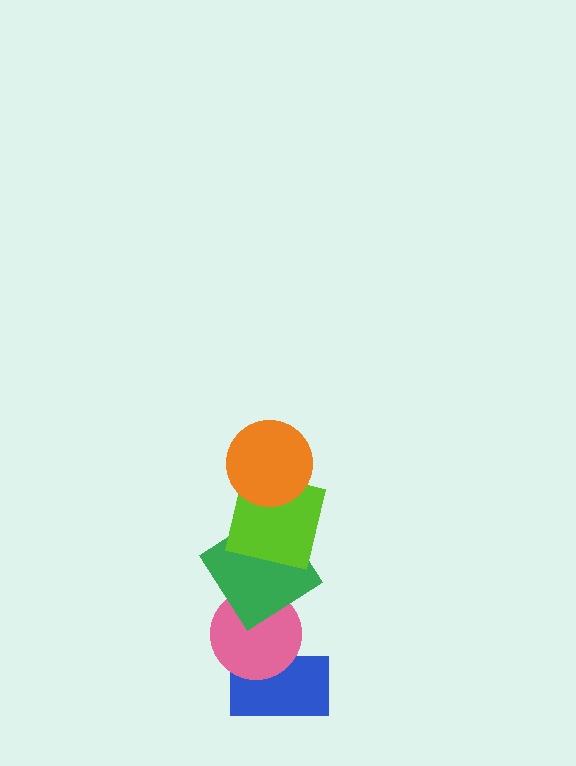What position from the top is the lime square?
The lime square is 2nd from the top.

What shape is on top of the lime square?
The orange circle is on top of the lime square.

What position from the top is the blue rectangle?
The blue rectangle is 5th from the top.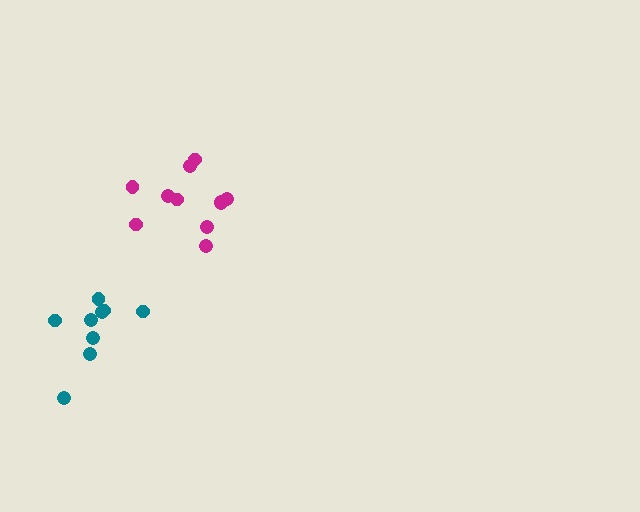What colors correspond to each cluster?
The clusters are colored: teal, magenta.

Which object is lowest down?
The teal cluster is bottommost.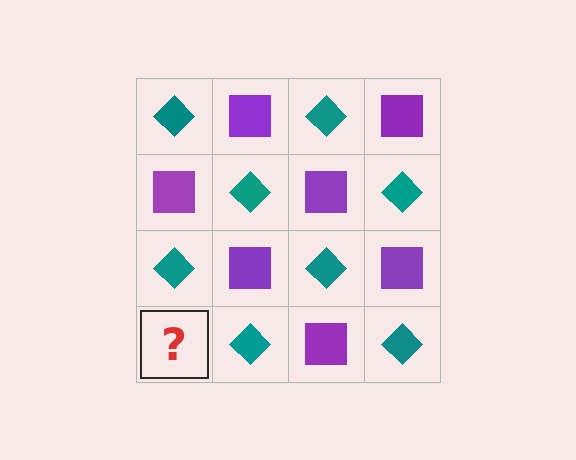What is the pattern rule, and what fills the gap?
The rule is that it alternates teal diamond and purple square in a checkerboard pattern. The gap should be filled with a purple square.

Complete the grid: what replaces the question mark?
The question mark should be replaced with a purple square.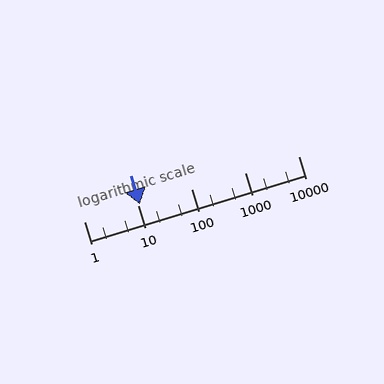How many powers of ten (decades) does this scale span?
The scale spans 4 decades, from 1 to 10000.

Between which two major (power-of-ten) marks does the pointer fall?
The pointer is between 10 and 100.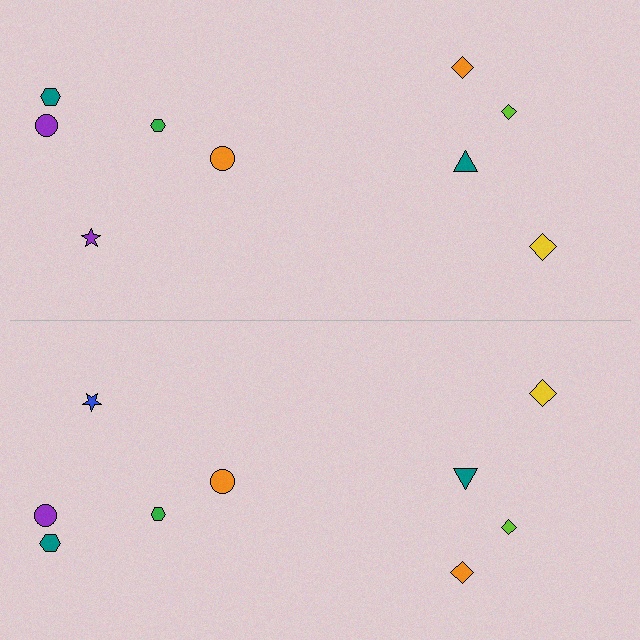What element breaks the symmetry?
The blue star on the bottom side breaks the symmetry — its mirror counterpart is purple.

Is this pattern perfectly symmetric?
No, the pattern is not perfectly symmetric. The blue star on the bottom side breaks the symmetry — its mirror counterpart is purple.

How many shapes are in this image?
There are 18 shapes in this image.